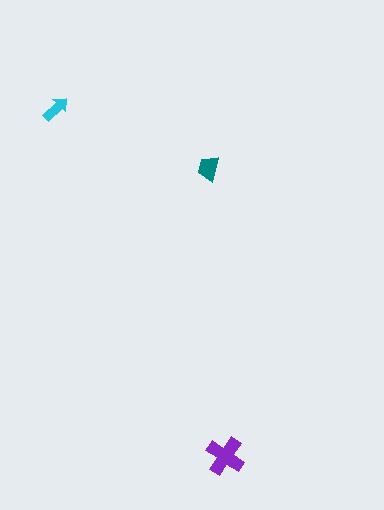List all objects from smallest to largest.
The cyan arrow, the teal trapezoid, the purple cross.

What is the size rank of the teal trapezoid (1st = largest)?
2nd.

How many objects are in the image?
There are 3 objects in the image.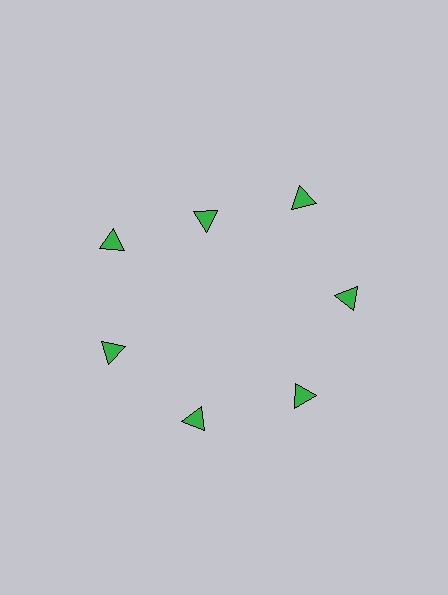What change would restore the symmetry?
The symmetry would be restored by moving it outward, back onto the ring so that all 7 triangles sit at equal angles and equal distance from the center.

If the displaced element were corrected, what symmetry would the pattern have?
It would have 7-fold rotational symmetry — the pattern would map onto itself every 51 degrees.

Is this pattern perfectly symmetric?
No. The 7 green triangles are arranged in a ring, but one element near the 12 o'clock position is pulled inward toward the center, breaking the 7-fold rotational symmetry.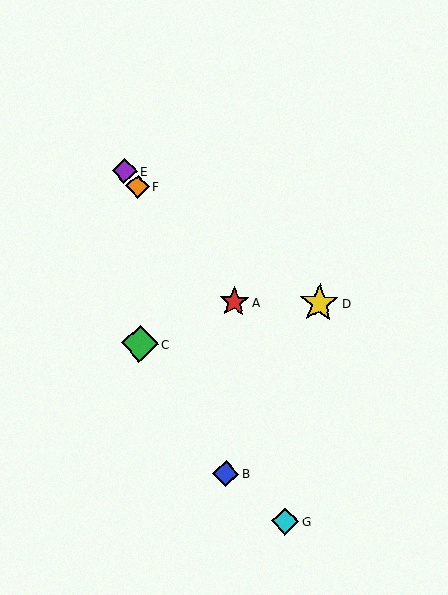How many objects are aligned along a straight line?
3 objects (A, E, F) are aligned along a straight line.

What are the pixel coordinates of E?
Object E is at (125, 171).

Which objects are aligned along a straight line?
Objects A, E, F are aligned along a straight line.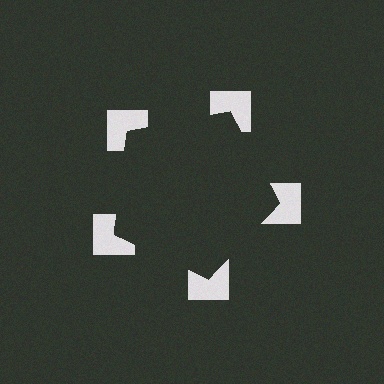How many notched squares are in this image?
There are 5 — one at each vertex of the illusory pentagon.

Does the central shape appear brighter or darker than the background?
It typically appears slightly darker than the background, even though no actual brightness change is drawn.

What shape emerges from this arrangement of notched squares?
An illusory pentagon — its edges are inferred from the aligned wedge cuts in the notched squares, not physically drawn.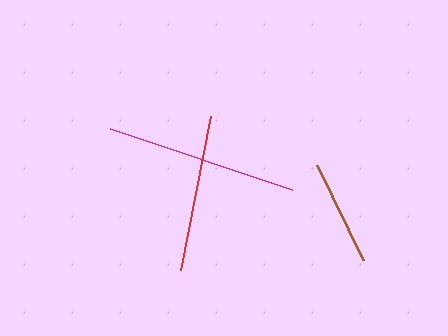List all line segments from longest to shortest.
From longest to shortest: magenta, red, brown.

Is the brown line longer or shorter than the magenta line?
The magenta line is longer than the brown line.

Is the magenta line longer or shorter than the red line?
The magenta line is longer than the red line.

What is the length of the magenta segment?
The magenta segment is approximately 192 pixels long.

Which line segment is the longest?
The magenta line is the longest at approximately 192 pixels.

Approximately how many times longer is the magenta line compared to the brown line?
The magenta line is approximately 1.8 times the length of the brown line.